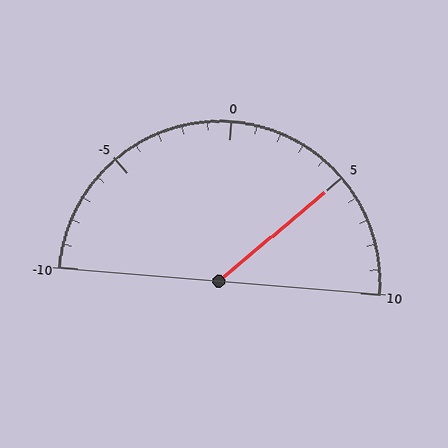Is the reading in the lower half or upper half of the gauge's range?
The reading is in the upper half of the range (-10 to 10).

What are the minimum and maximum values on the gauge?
The gauge ranges from -10 to 10.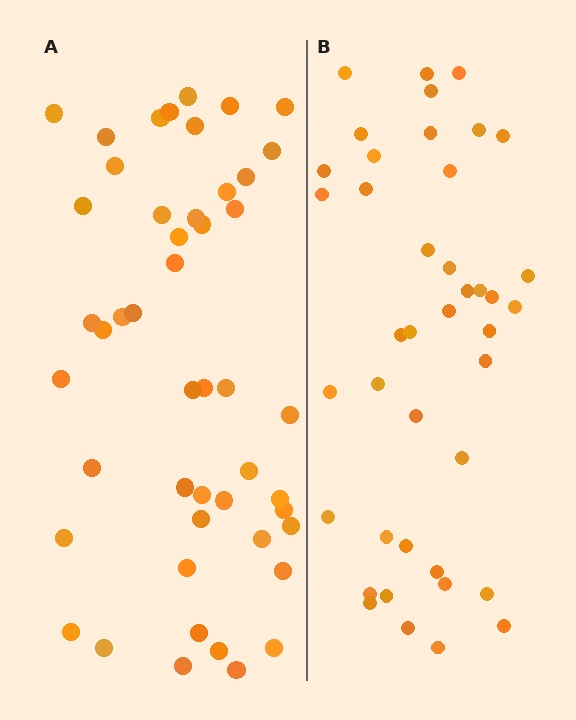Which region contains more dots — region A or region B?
Region A (the left region) has more dots.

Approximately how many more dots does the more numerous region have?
Region A has roughly 8 or so more dots than region B.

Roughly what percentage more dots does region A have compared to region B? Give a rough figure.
About 15% more.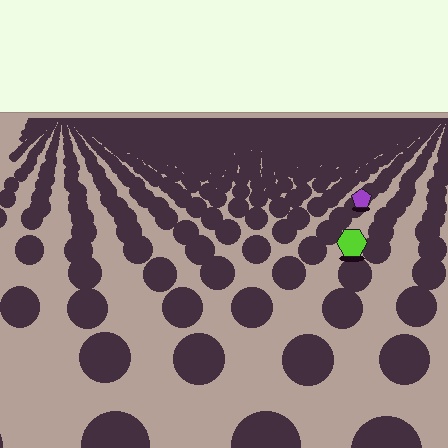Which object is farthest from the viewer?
The purple pentagon is farthest from the viewer. It appears smaller and the ground texture around it is denser.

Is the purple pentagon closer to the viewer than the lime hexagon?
No. The lime hexagon is closer — you can tell from the texture gradient: the ground texture is coarser near it.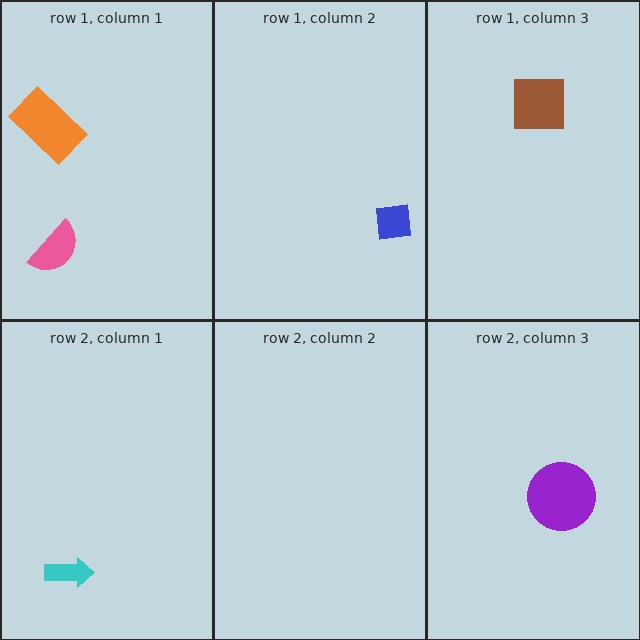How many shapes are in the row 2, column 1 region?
1.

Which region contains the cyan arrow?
The row 2, column 1 region.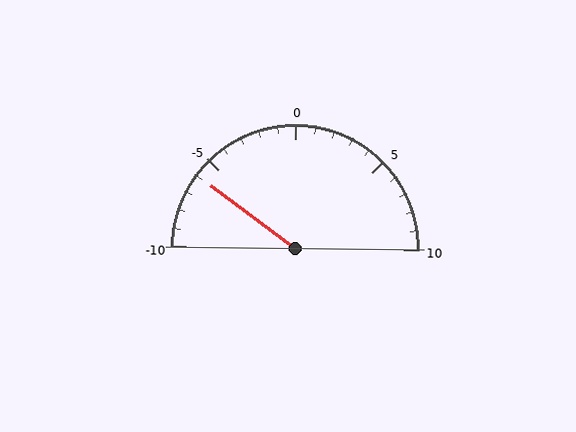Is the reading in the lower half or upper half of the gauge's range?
The reading is in the lower half of the range (-10 to 10).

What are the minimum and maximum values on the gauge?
The gauge ranges from -10 to 10.